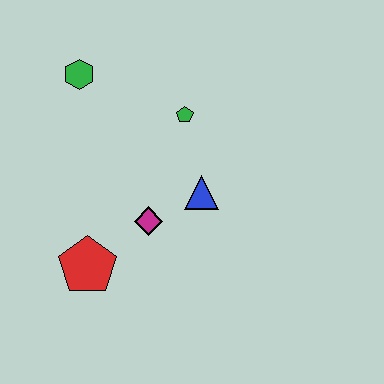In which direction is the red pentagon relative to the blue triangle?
The red pentagon is to the left of the blue triangle.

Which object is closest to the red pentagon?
The magenta diamond is closest to the red pentagon.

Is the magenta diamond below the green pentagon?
Yes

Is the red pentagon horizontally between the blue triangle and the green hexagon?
Yes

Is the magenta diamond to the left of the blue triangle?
Yes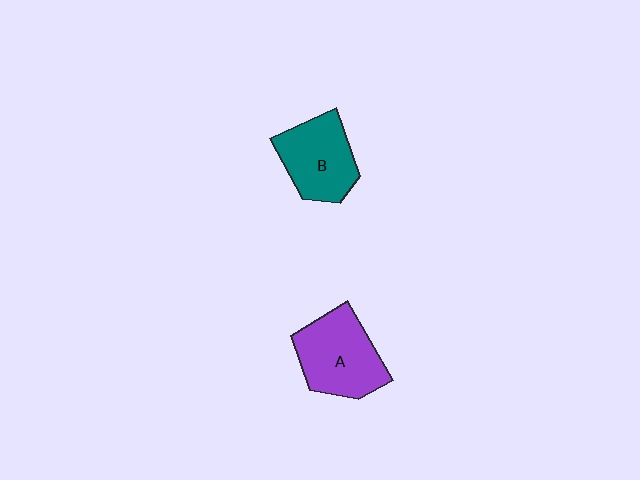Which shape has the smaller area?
Shape B (teal).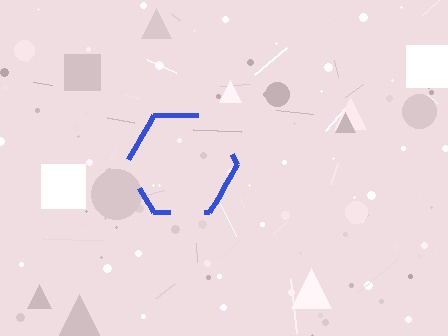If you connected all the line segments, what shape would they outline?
They would outline a hexagon.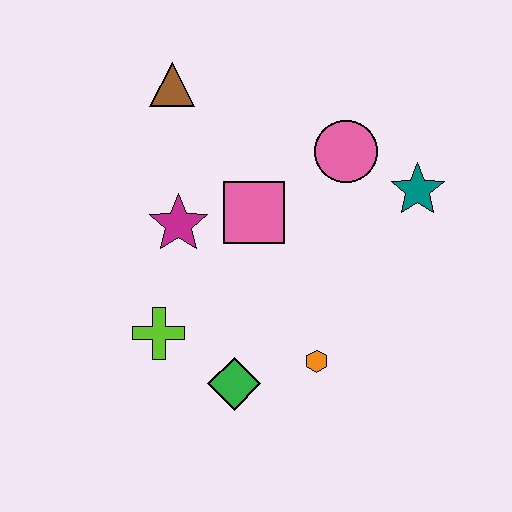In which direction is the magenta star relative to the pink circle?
The magenta star is to the left of the pink circle.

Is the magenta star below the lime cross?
No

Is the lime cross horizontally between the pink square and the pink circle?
No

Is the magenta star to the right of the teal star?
No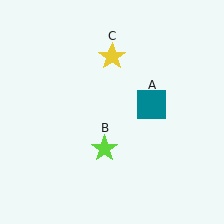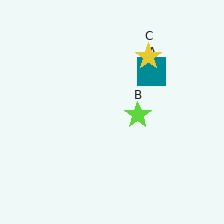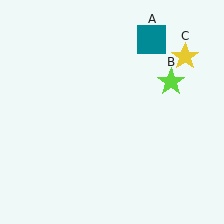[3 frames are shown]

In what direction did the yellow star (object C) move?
The yellow star (object C) moved right.